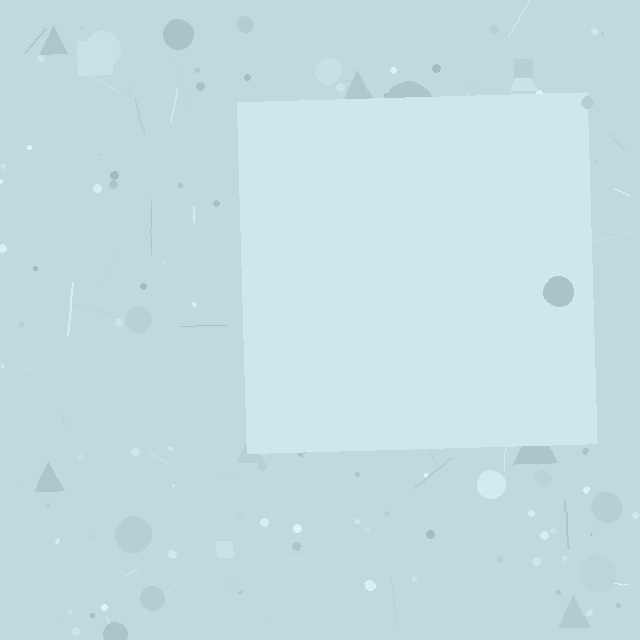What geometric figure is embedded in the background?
A square is embedded in the background.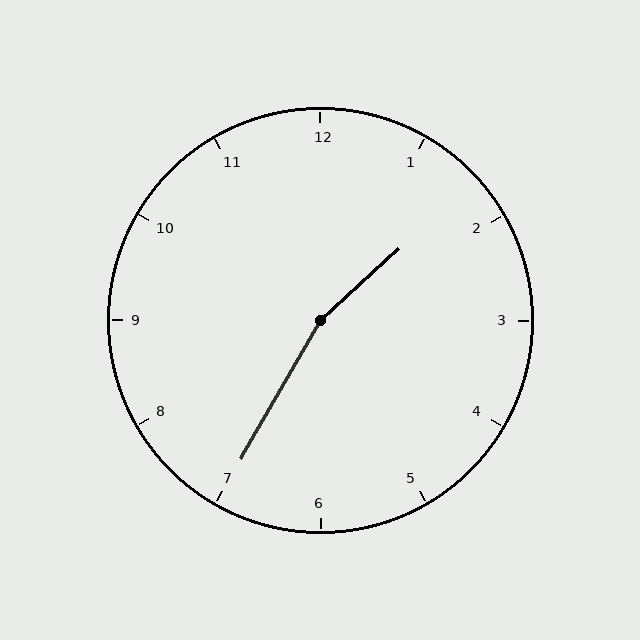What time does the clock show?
1:35.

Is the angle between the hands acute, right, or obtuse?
It is obtuse.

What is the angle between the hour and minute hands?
Approximately 162 degrees.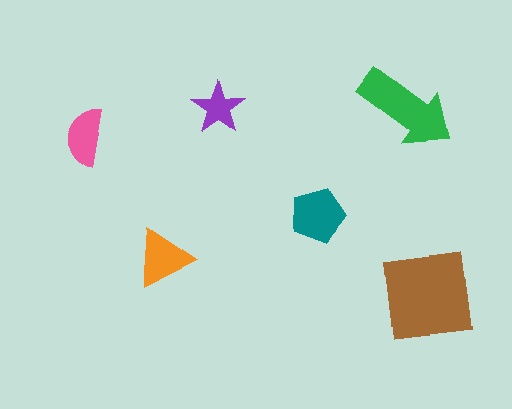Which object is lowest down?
The brown square is bottommost.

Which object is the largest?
The brown square.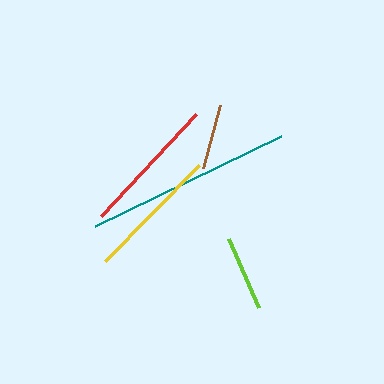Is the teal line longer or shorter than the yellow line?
The teal line is longer than the yellow line.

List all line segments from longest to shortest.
From longest to shortest: teal, red, yellow, lime, brown.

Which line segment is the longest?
The teal line is the longest at approximately 207 pixels.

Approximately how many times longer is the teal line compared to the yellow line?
The teal line is approximately 1.5 times the length of the yellow line.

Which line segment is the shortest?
The brown line is the shortest at approximately 66 pixels.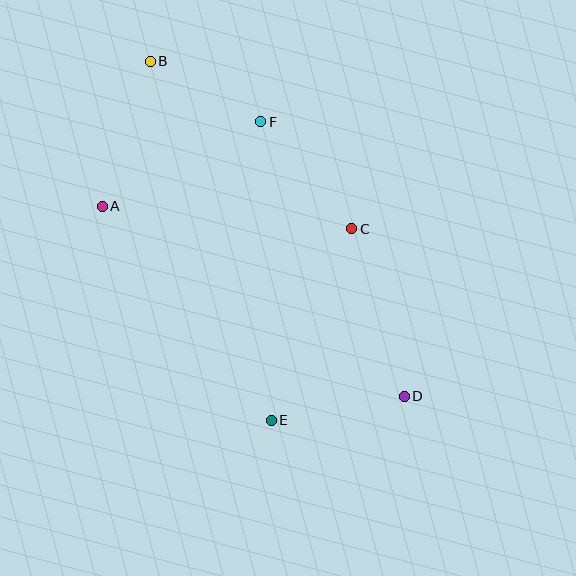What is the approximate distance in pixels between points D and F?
The distance between D and F is approximately 309 pixels.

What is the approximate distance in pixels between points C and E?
The distance between C and E is approximately 208 pixels.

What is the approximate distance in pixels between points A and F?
The distance between A and F is approximately 180 pixels.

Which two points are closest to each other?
Points B and F are closest to each other.